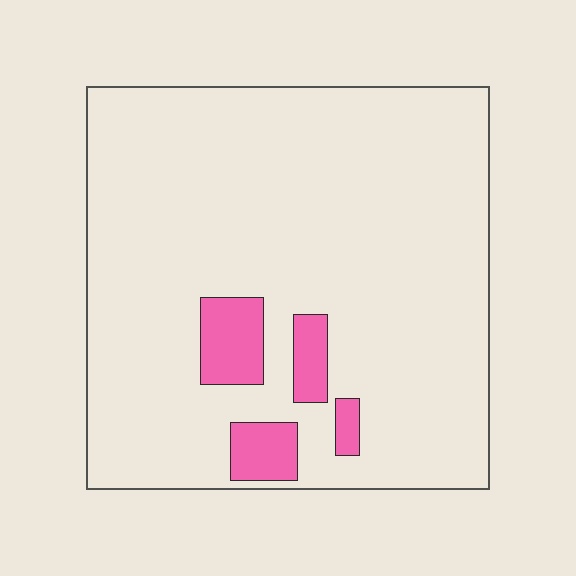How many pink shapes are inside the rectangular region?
4.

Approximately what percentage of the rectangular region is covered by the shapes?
Approximately 10%.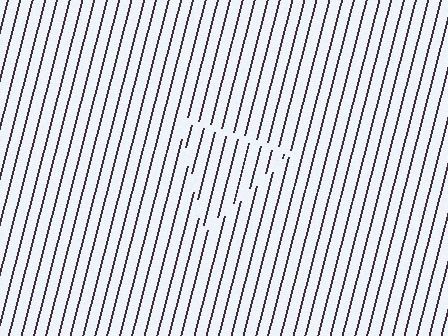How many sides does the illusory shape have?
3 sides — the line-ends trace a triangle.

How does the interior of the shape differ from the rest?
The interior of the shape contains the same grating, shifted by half a period — the contour is defined by the phase discontinuity where line-ends from the inner and outer gratings abut.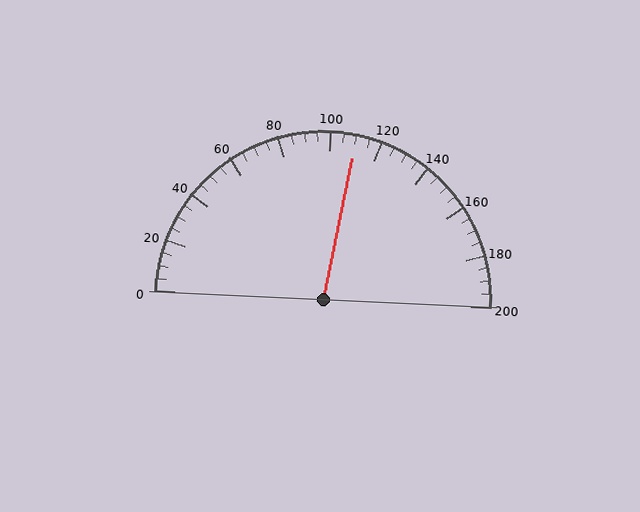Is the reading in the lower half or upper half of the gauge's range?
The reading is in the upper half of the range (0 to 200).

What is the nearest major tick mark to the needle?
The nearest major tick mark is 120.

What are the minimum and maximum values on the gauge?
The gauge ranges from 0 to 200.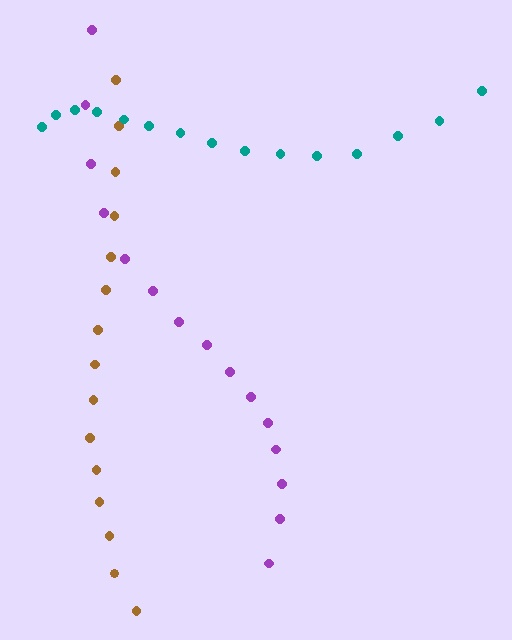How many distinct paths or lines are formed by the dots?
There are 3 distinct paths.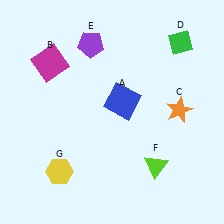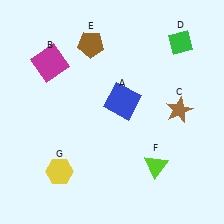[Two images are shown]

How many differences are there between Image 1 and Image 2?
There are 2 differences between the two images.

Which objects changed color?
C changed from orange to brown. E changed from purple to brown.